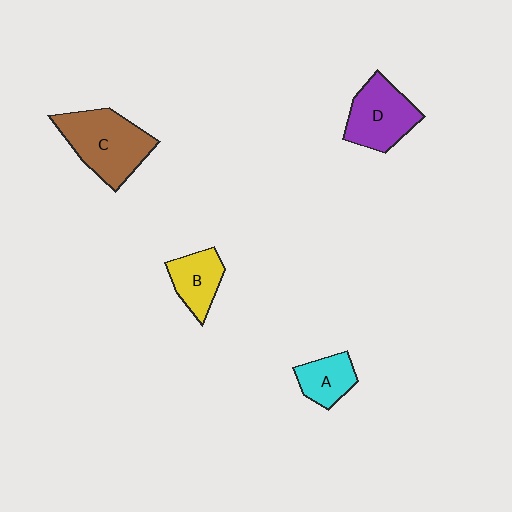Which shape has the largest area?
Shape C (brown).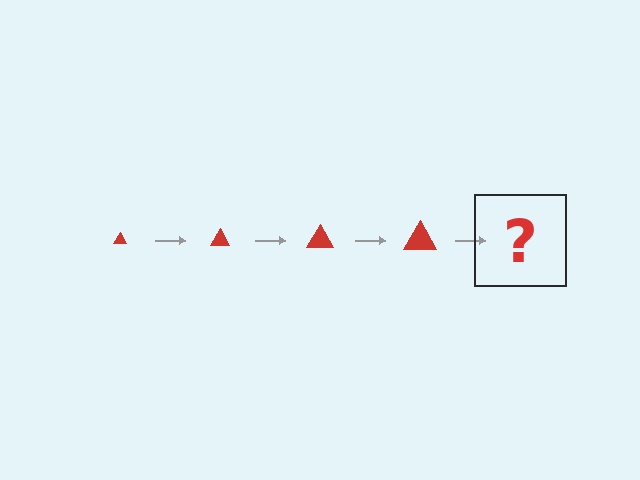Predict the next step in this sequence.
The next step is a red triangle, larger than the previous one.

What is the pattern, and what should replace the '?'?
The pattern is that the triangle gets progressively larger each step. The '?' should be a red triangle, larger than the previous one.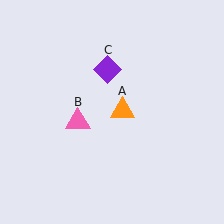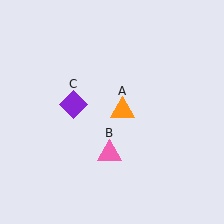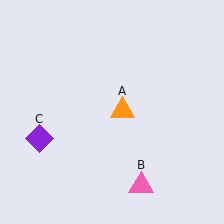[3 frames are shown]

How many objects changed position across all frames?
2 objects changed position: pink triangle (object B), purple diamond (object C).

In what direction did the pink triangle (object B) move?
The pink triangle (object B) moved down and to the right.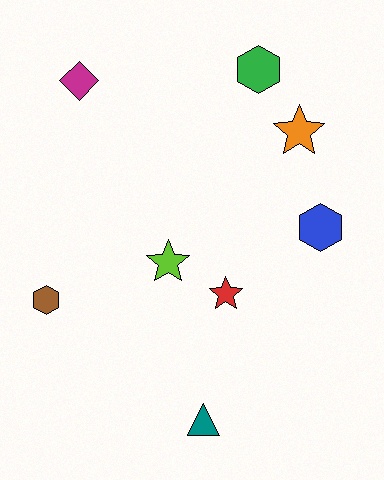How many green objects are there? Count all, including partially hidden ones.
There is 1 green object.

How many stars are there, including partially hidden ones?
There are 3 stars.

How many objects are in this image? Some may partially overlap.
There are 8 objects.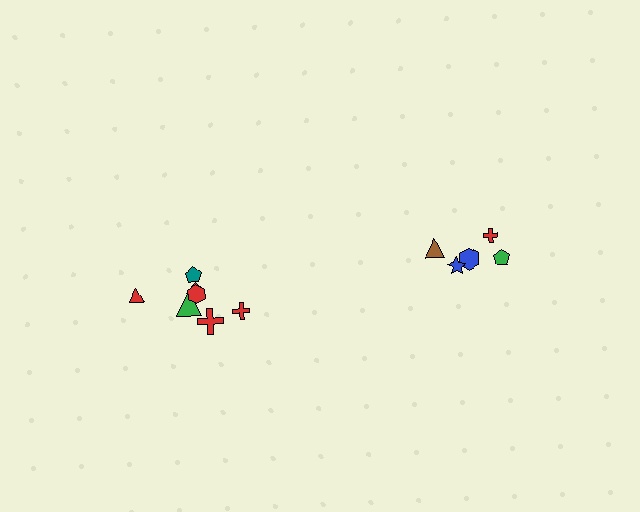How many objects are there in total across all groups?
There are 12 objects.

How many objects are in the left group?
There are 7 objects.